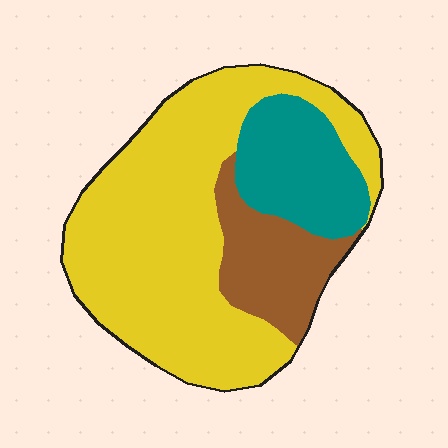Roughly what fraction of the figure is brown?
Brown takes up less than a quarter of the figure.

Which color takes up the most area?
Yellow, at roughly 65%.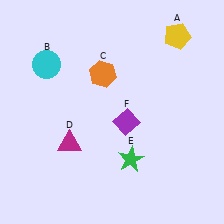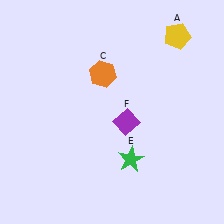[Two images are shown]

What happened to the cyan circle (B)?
The cyan circle (B) was removed in Image 2. It was in the top-left area of Image 1.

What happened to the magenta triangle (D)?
The magenta triangle (D) was removed in Image 2. It was in the bottom-left area of Image 1.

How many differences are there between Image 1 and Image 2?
There are 2 differences between the two images.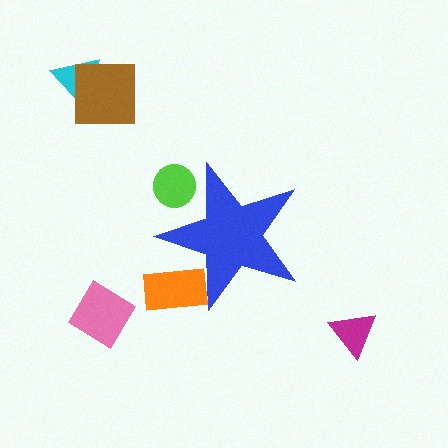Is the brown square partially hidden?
No, the brown square is fully visible.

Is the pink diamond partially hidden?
No, the pink diamond is fully visible.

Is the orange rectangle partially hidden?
Yes, the orange rectangle is partially hidden behind the blue star.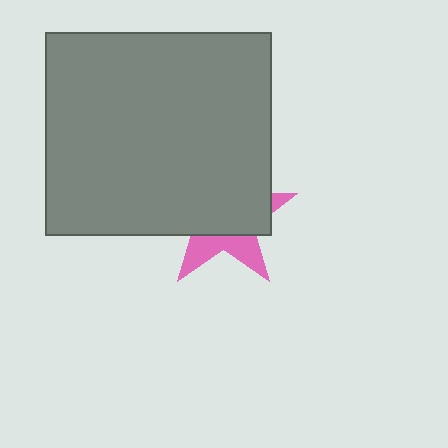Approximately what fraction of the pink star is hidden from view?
Roughly 66% of the pink star is hidden behind the gray rectangle.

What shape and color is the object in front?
The object in front is a gray rectangle.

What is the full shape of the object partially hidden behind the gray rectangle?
The partially hidden object is a pink star.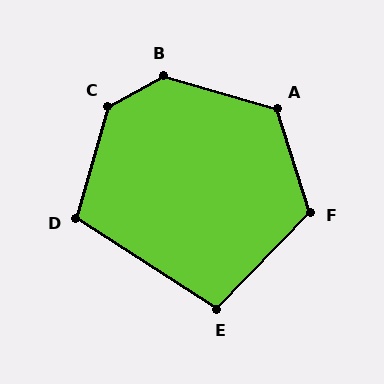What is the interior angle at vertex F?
Approximately 119 degrees (obtuse).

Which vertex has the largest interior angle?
C, at approximately 135 degrees.